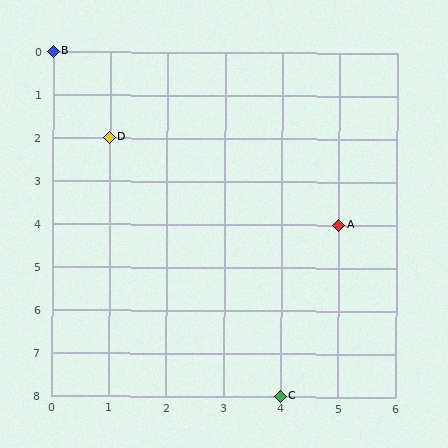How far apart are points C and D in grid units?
Points C and D are 3 columns and 6 rows apart (about 6.7 grid units diagonally).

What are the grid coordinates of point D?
Point D is at grid coordinates (1, 2).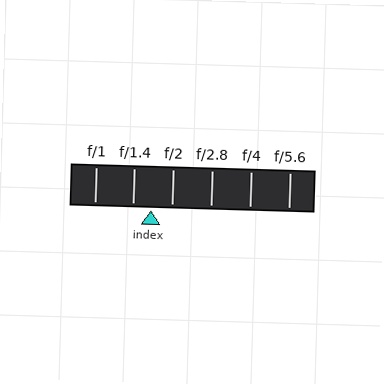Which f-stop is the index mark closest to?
The index mark is closest to f/1.4.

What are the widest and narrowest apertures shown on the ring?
The widest aperture shown is f/1 and the narrowest is f/5.6.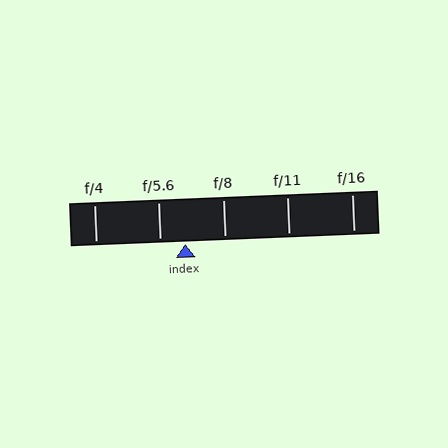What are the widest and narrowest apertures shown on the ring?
The widest aperture shown is f/4 and the narrowest is f/16.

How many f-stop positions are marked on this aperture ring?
There are 5 f-stop positions marked.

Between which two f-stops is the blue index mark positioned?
The index mark is between f/5.6 and f/8.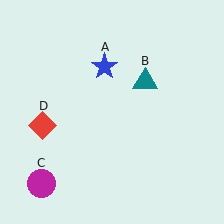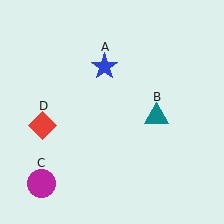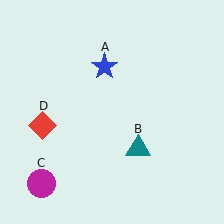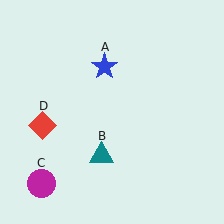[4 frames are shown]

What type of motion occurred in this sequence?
The teal triangle (object B) rotated clockwise around the center of the scene.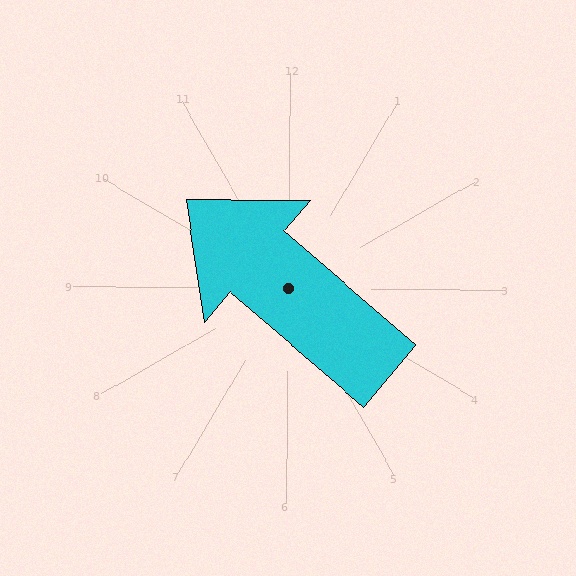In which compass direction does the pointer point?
Northwest.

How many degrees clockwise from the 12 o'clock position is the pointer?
Approximately 310 degrees.